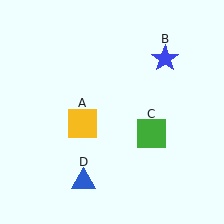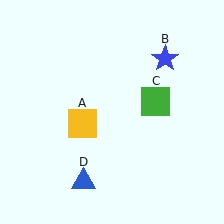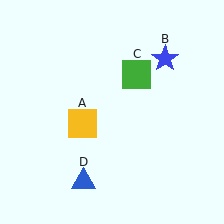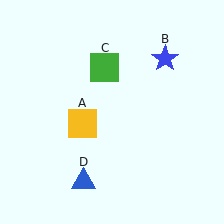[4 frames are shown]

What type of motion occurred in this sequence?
The green square (object C) rotated counterclockwise around the center of the scene.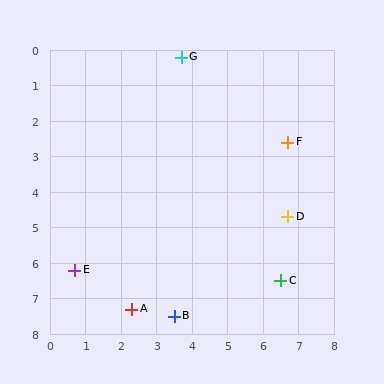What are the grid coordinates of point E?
Point E is at approximately (0.7, 6.2).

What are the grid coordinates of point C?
Point C is at approximately (6.5, 6.5).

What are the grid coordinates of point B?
Point B is at approximately (3.5, 7.5).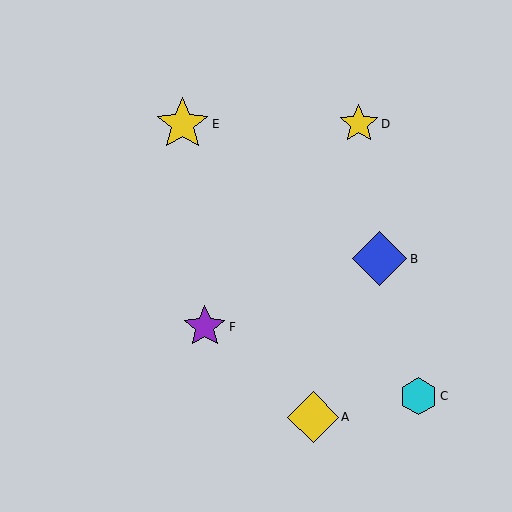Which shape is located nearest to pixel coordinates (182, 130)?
The yellow star (labeled E) at (183, 124) is nearest to that location.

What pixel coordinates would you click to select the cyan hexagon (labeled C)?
Click at (419, 396) to select the cyan hexagon C.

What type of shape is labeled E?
Shape E is a yellow star.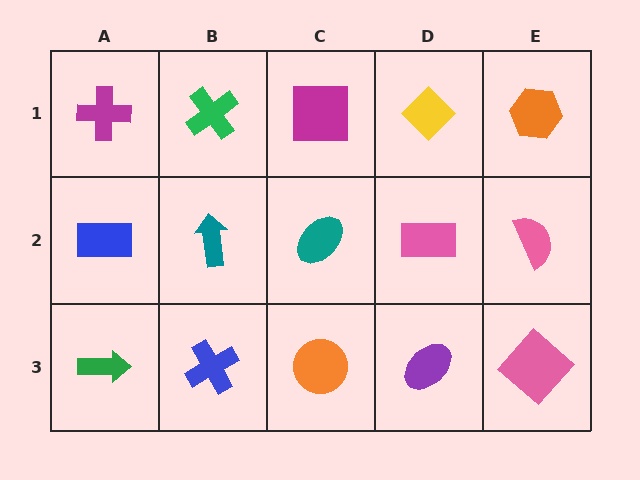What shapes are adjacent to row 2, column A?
A magenta cross (row 1, column A), a green arrow (row 3, column A), a teal arrow (row 2, column B).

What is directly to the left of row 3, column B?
A green arrow.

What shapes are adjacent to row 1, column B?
A teal arrow (row 2, column B), a magenta cross (row 1, column A), a magenta square (row 1, column C).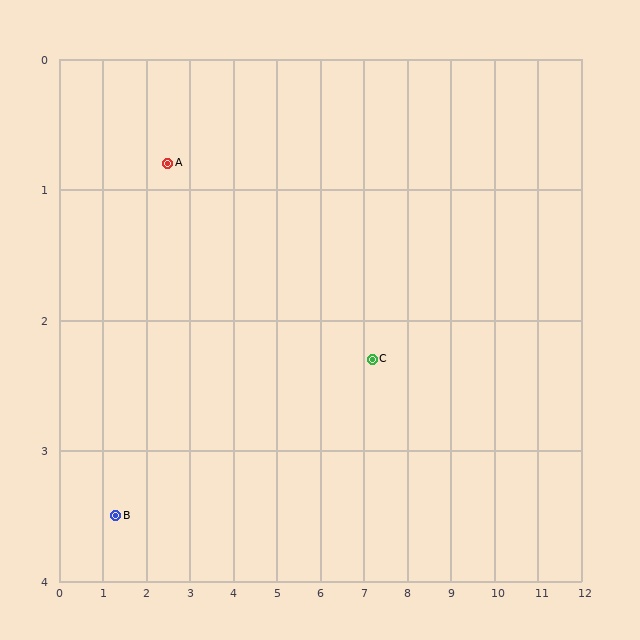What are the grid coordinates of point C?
Point C is at approximately (7.2, 2.3).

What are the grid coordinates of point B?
Point B is at approximately (1.3, 3.5).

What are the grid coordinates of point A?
Point A is at approximately (2.5, 0.8).